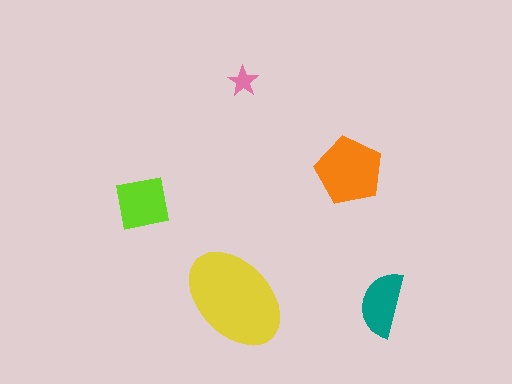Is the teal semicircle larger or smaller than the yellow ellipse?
Smaller.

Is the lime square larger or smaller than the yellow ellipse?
Smaller.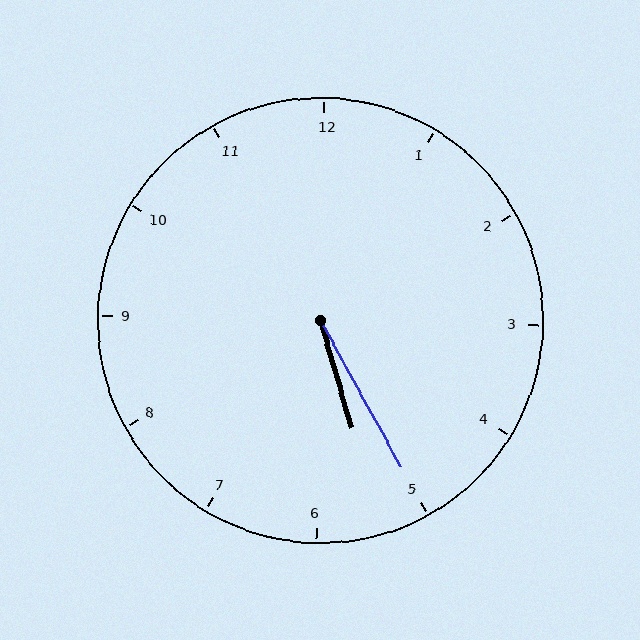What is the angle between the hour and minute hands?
Approximately 12 degrees.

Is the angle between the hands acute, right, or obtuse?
It is acute.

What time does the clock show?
5:25.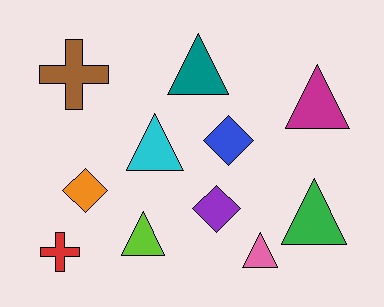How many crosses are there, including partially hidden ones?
There are 2 crosses.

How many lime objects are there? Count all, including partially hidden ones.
There is 1 lime object.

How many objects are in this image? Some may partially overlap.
There are 12 objects.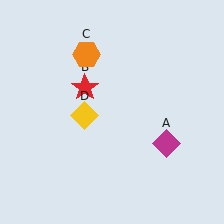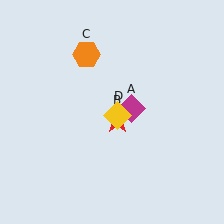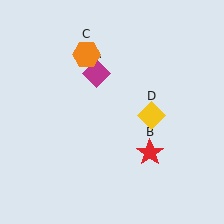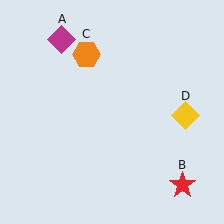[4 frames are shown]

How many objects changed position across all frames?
3 objects changed position: magenta diamond (object A), red star (object B), yellow diamond (object D).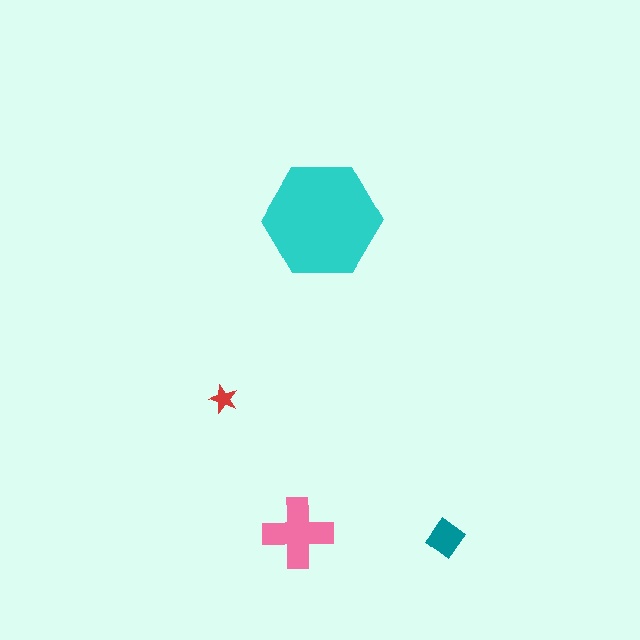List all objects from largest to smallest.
The cyan hexagon, the pink cross, the teal diamond, the red star.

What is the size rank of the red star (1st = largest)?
4th.